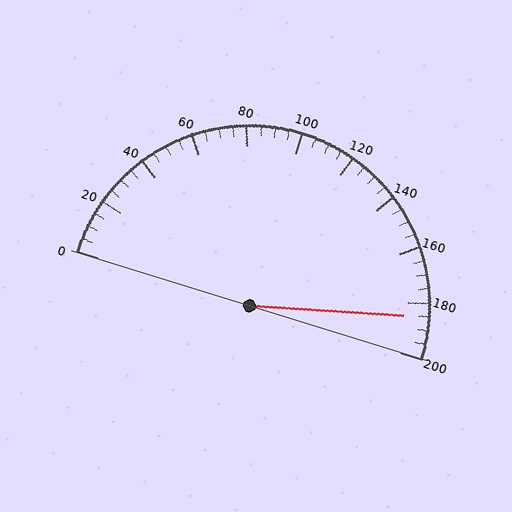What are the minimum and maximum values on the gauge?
The gauge ranges from 0 to 200.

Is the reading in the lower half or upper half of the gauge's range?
The reading is in the upper half of the range (0 to 200).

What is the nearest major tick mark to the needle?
The nearest major tick mark is 180.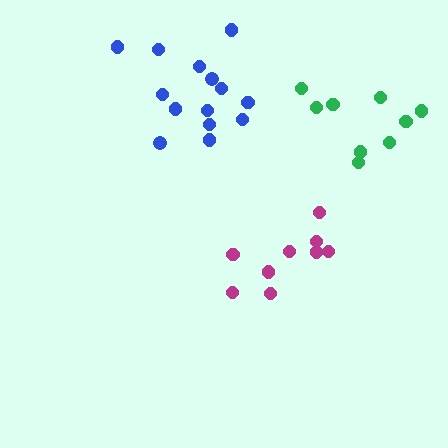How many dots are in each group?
Group 1: 14 dots, Group 2: 9 dots, Group 3: 9 dots (32 total).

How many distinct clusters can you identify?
There are 3 distinct clusters.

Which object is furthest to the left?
The blue cluster is leftmost.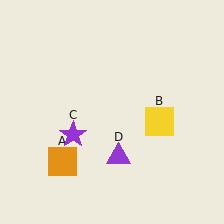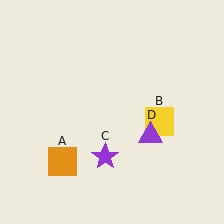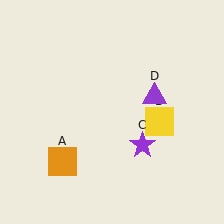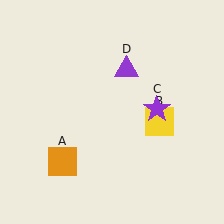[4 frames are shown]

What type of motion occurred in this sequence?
The purple star (object C), purple triangle (object D) rotated counterclockwise around the center of the scene.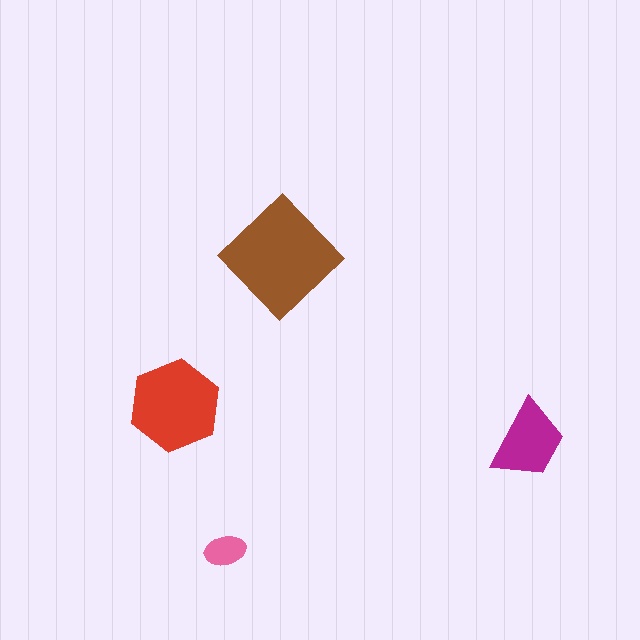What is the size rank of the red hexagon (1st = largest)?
2nd.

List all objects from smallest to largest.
The pink ellipse, the magenta trapezoid, the red hexagon, the brown diamond.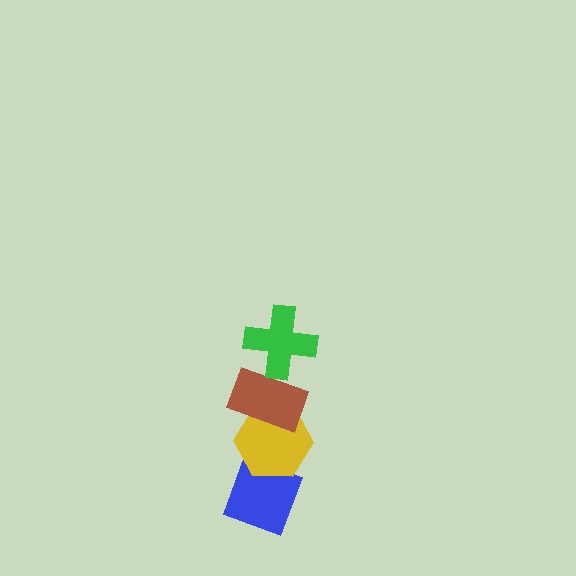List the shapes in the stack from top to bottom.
From top to bottom: the green cross, the brown rectangle, the yellow hexagon, the blue diamond.